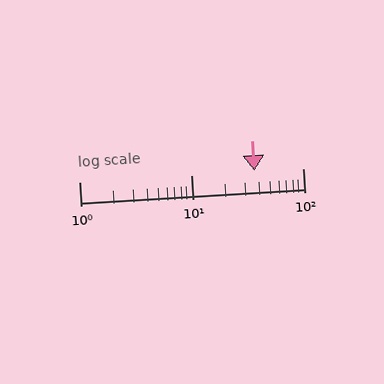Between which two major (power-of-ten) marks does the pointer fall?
The pointer is between 10 and 100.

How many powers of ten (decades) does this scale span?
The scale spans 2 decades, from 1 to 100.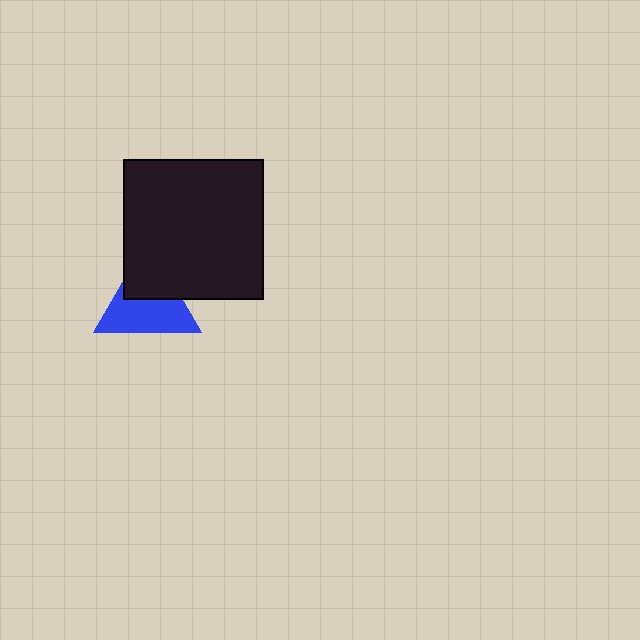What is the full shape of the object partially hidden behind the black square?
The partially hidden object is a blue triangle.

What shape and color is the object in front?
The object in front is a black square.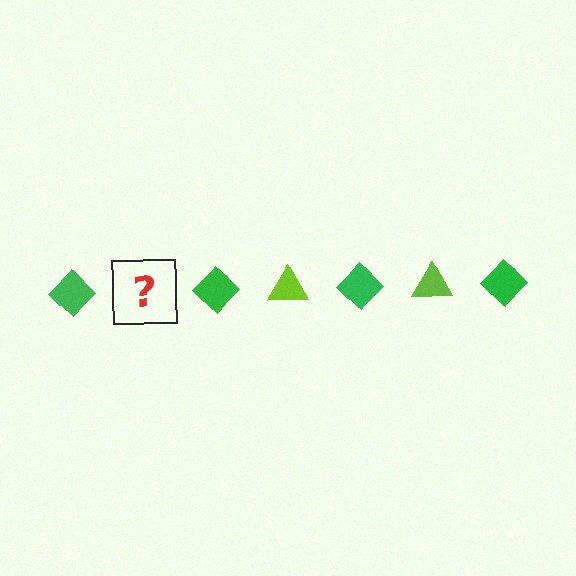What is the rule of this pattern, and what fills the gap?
The rule is that the pattern alternates between green diamond and lime triangle. The gap should be filled with a lime triangle.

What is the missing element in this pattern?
The missing element is a lime triangle.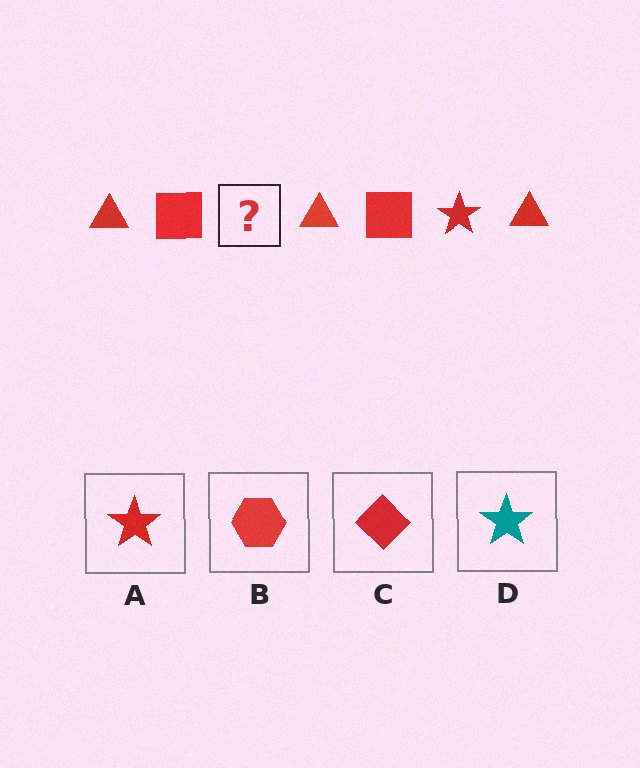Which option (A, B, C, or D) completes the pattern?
A.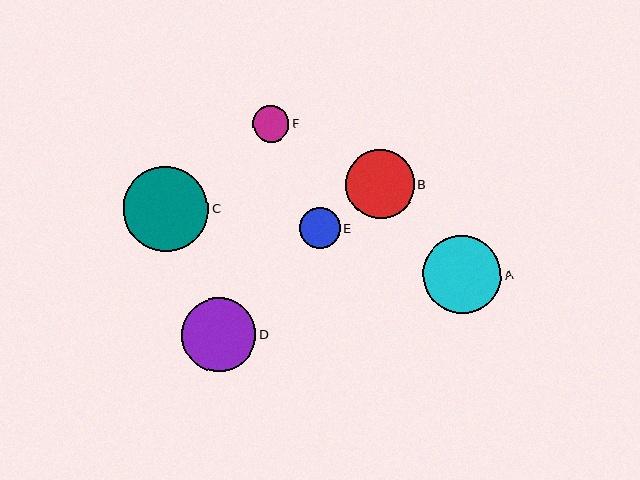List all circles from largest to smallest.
From largest to smallest: C, A, D, B, E, F.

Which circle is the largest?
Circle C is the largest with a size of approximately 85 pixels.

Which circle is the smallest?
Circle F is the smallest with a size of approximately 37 pixels.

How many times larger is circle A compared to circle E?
Circle A is approximately 1.9 times the size of circle E.